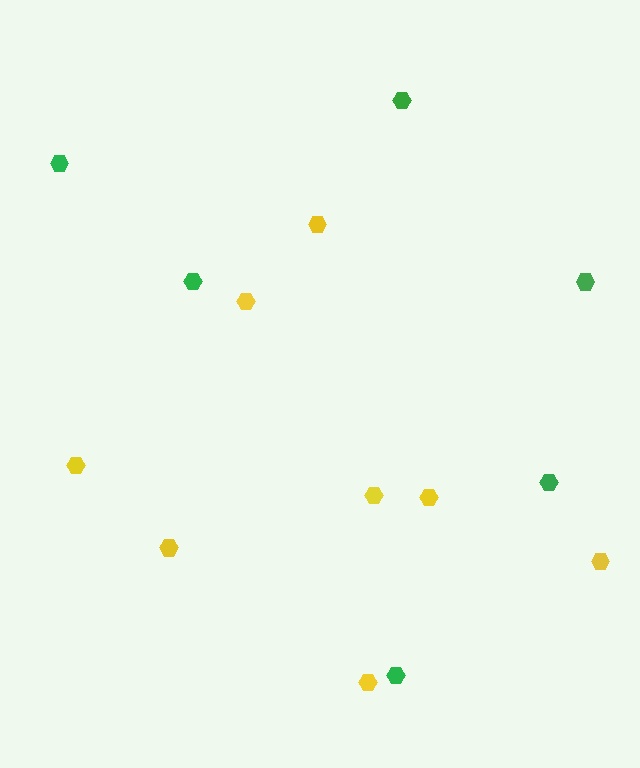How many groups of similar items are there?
There are 2 groups: one group of yellow hexagons (8) and one group of green hexagons (6).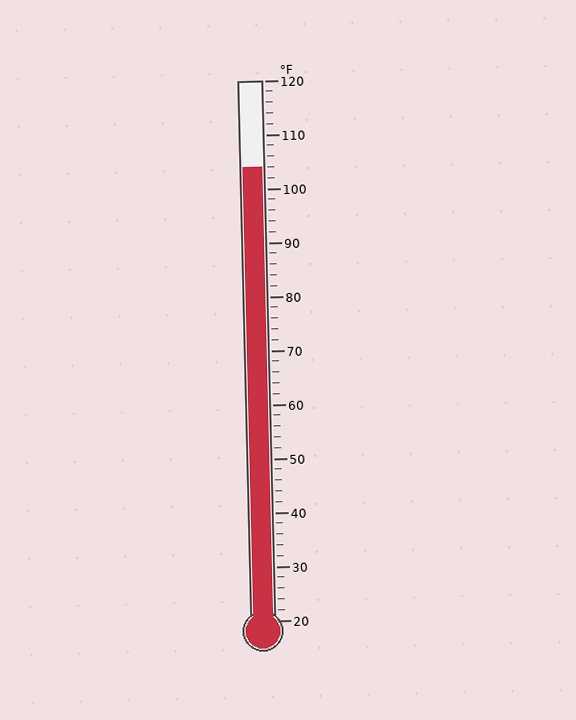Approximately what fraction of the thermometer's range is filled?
The thermometer is filled to approximately 85% of its range.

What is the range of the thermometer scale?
The thermometer scale ranges from 20°F to 120°F.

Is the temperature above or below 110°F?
The temperature is below 110°F.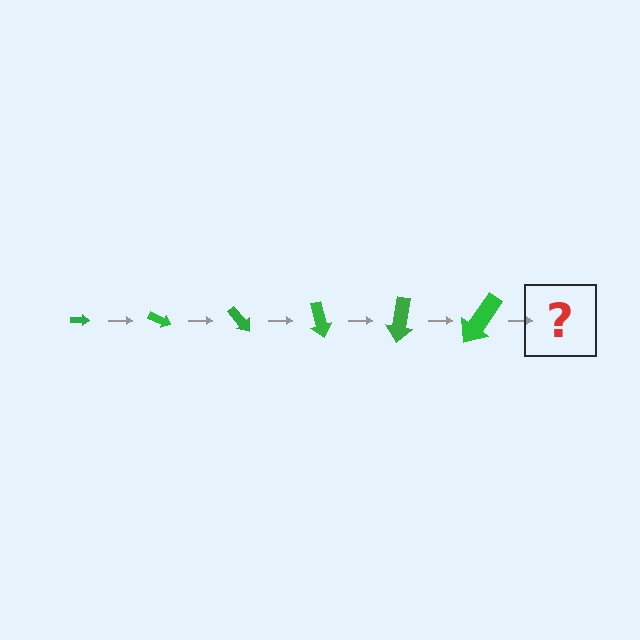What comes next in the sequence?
The next element should be an arrow, larger than the previous one and rotated 150 degrees from the start.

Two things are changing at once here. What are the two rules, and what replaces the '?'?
The two rules are that the arrow grows larger each step and it rotates 25 degrees each step. The '?' should be an arrow, larger than the previous one and rotated 150 degrees from the start.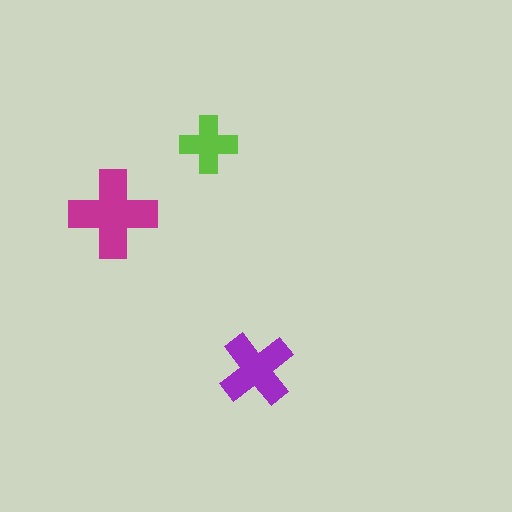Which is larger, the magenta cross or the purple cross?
The magenta one.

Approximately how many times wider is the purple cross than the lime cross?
About 1.5 times wider.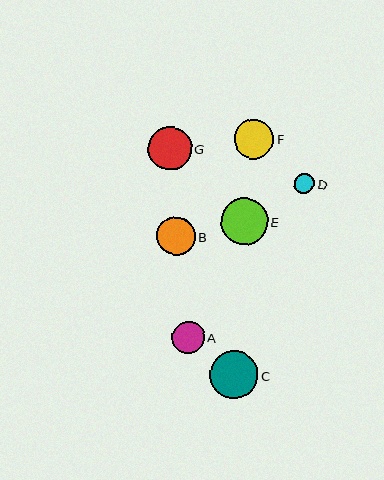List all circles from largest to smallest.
From largest to smallest: C, E, G, F, B, A, D.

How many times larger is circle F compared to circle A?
Circle F is approximately 1.2 times the size of circle A.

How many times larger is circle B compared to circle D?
Circle B is approximately 1.9 times the size of circle D.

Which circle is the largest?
Circle C is the largest with a size of approximately 48 pixels.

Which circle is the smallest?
Circle D is the smallest with a size of approximately 20 pixels.